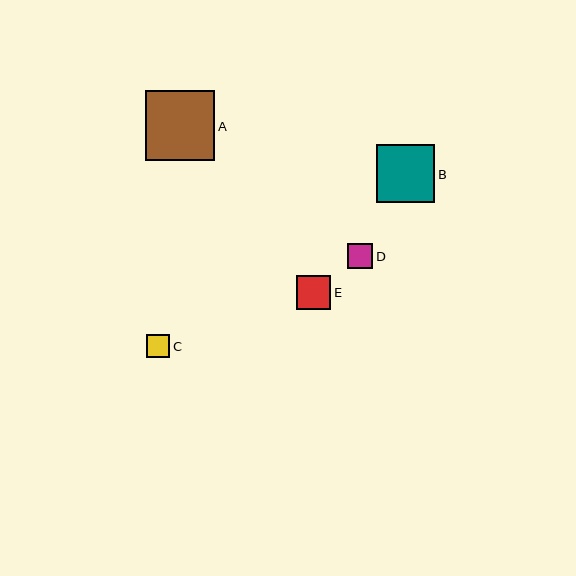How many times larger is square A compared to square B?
Square A is approximately 1.2 times the size of square B.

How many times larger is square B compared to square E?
Square B is approximately 1.7 times the size of square E.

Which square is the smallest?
Square C is the smallest with a size of approximately 23 pixels.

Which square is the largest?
Square A is the largest with a size of approximately 70 pixels.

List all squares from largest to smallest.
From largest to smallest: A, B, E, D, C.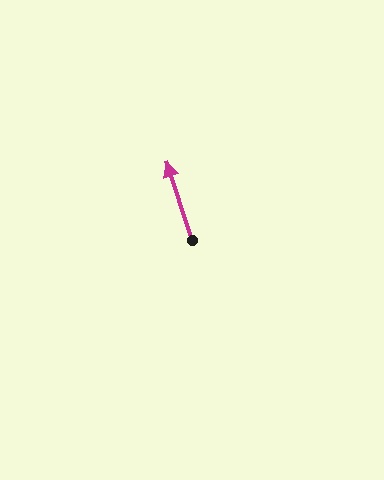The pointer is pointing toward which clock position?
Roughly 11 o'clock.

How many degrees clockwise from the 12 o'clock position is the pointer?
Approximately 342 degrees.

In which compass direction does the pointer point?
North.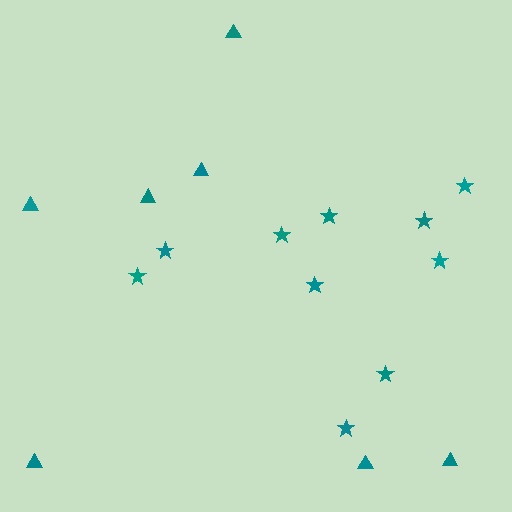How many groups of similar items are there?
There are 2 groups: one group of stars (10) and one group of triangles (7).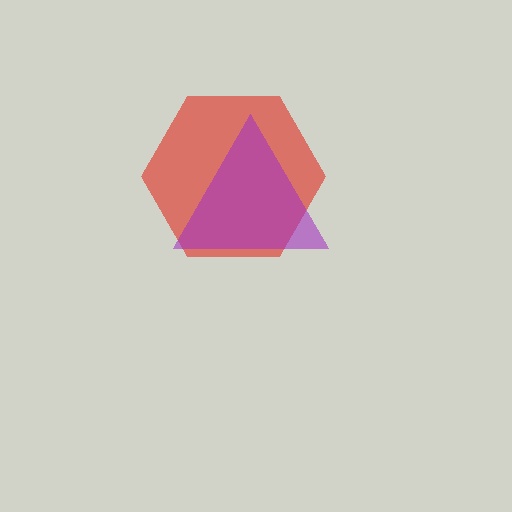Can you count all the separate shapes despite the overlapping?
Yes, there are 2 separate shapes.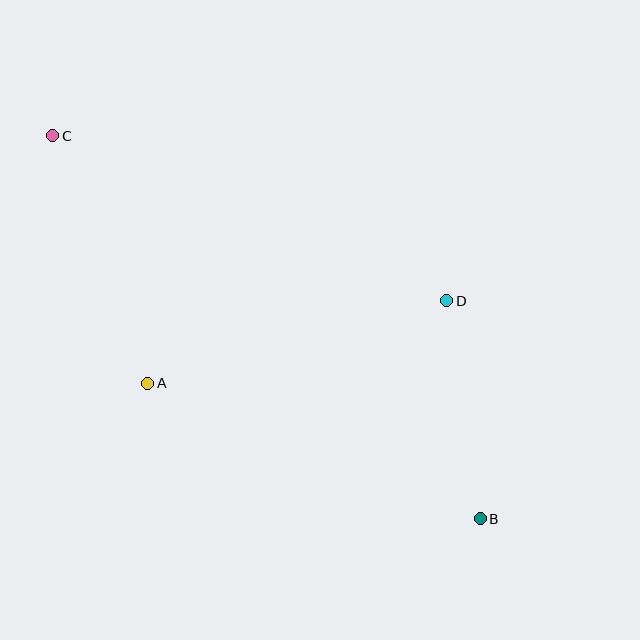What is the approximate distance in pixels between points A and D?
The distance between A and D is approximately 310 pixels.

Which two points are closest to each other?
Points B and D are closest to each other.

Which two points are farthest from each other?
Points B and C are farthest from each other.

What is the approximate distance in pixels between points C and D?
The distance between C and D is approximately 427 pixels.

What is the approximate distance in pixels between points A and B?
The distance between A and B is approximately 359 pixels.